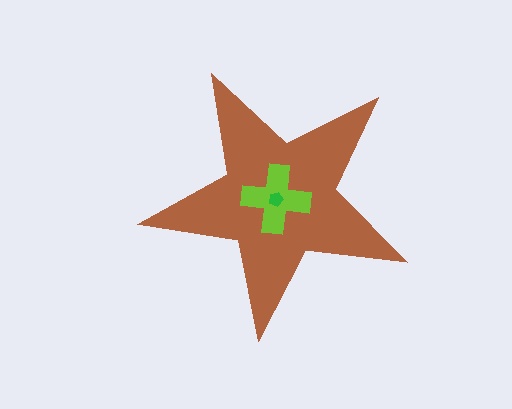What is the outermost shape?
The brown star.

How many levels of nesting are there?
3.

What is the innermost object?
The green pentagon.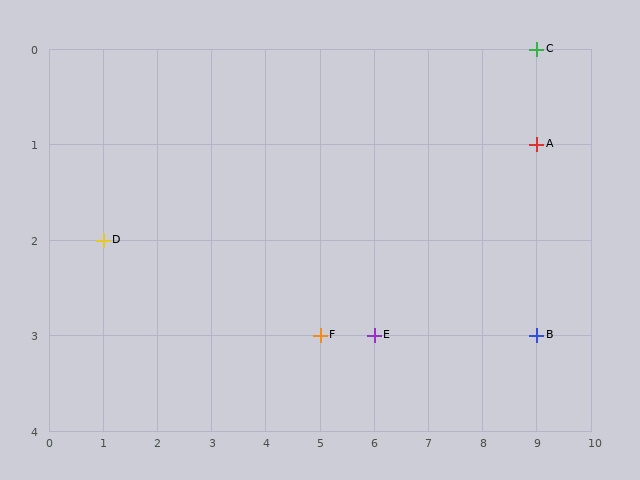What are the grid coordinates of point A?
Point A is at grid coordinates (9, 1).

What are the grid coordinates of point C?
Point C is at grid coordinates (9, 0).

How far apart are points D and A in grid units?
Points D and A are 8 columns and 1 row apart (about 8.1 grid units diagonally).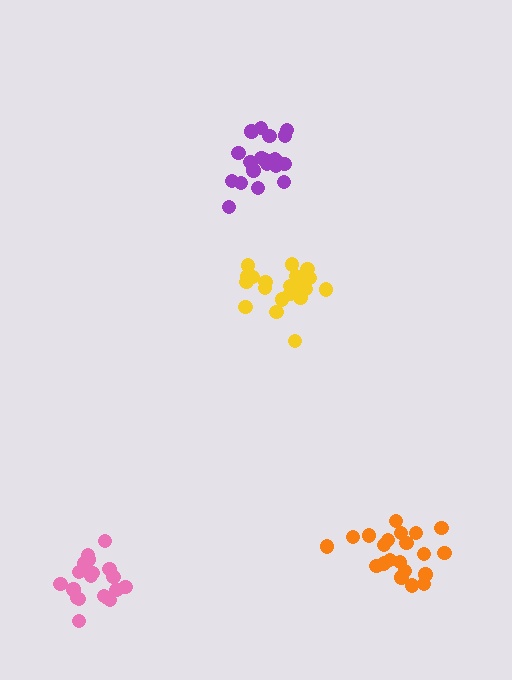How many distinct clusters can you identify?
There are 4 distinct clusters.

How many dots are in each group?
Group 1: 21 dots, Group 2: 20 dots, Group 3: 19 dots, Group 4: 21 dots (81 total).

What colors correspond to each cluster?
The clusters are colored: yellow, purple, pink, orange.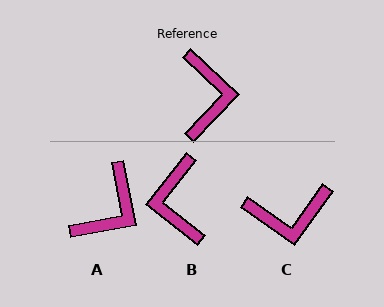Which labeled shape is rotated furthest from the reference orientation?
B, about 174 degrees away.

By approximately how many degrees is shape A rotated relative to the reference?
Approximately 36 degrees clockwise.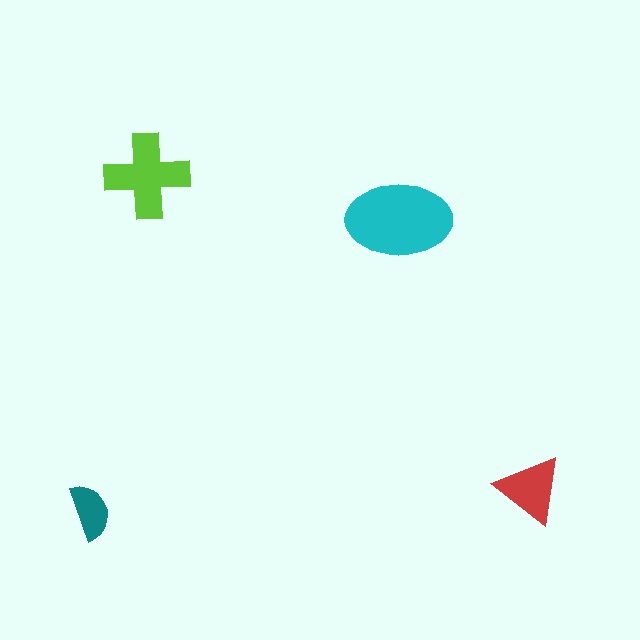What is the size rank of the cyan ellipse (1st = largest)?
1st.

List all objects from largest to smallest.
The cyan ellipse, the lime cross, the red triangle, the teal semicircle.